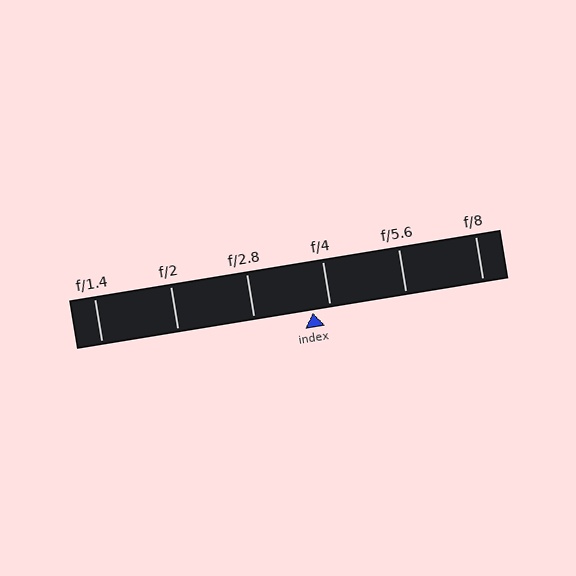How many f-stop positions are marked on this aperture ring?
There are 6 f-stop positions marked.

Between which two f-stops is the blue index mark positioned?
The index mark is between f/2.8 and f/4.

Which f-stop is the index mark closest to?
The index mark is closest to f/4.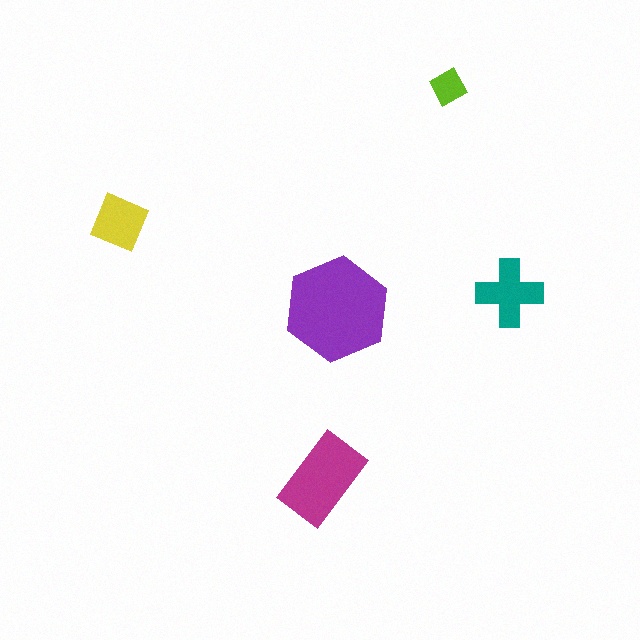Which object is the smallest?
The lime diamond.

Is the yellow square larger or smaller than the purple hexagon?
Smaller.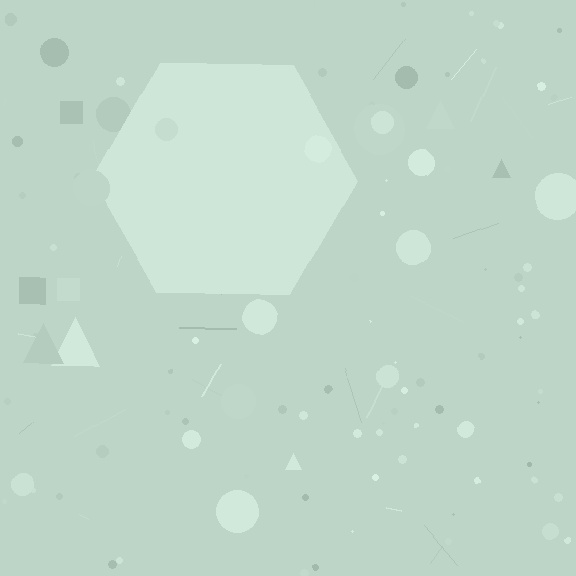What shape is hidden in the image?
A hexagon is hidden in the image.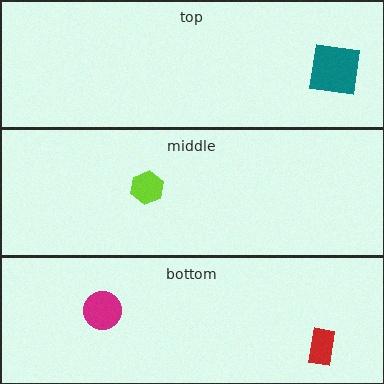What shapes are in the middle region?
The lime hexagon.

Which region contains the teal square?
The top region.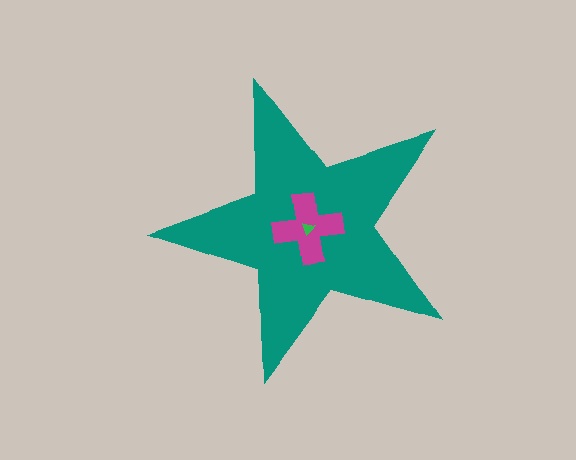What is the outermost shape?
The teal star.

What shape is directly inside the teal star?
The magenta cross.